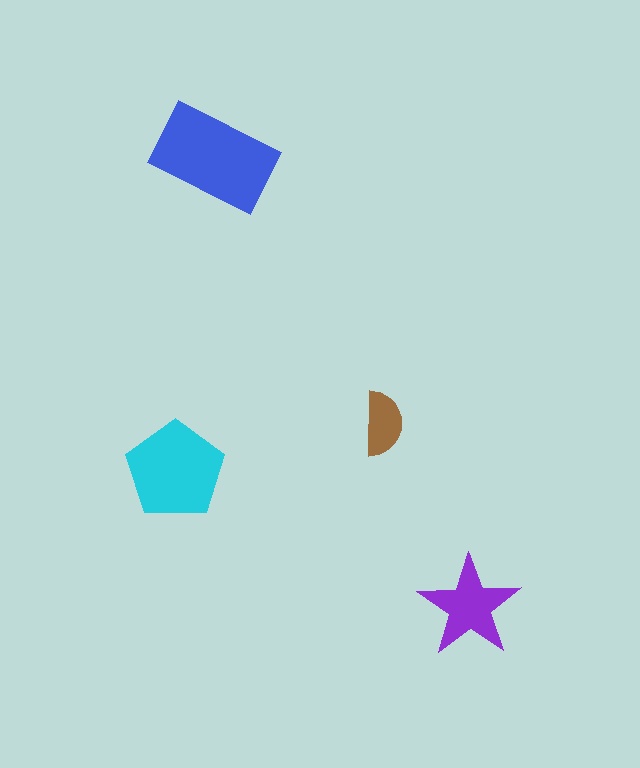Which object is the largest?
The blue rectangle.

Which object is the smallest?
The brown semicircle.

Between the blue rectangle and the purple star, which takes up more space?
The blue rectangle.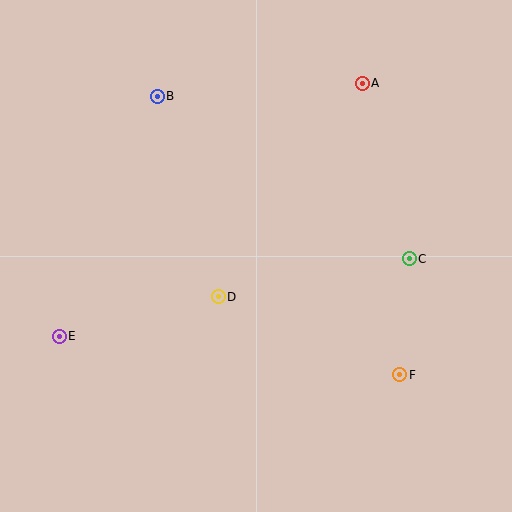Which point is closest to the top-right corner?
Point A is closest to the top-right corner.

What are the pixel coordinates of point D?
Point D is at (218, 297).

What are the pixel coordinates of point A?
Point A is at (362, 83).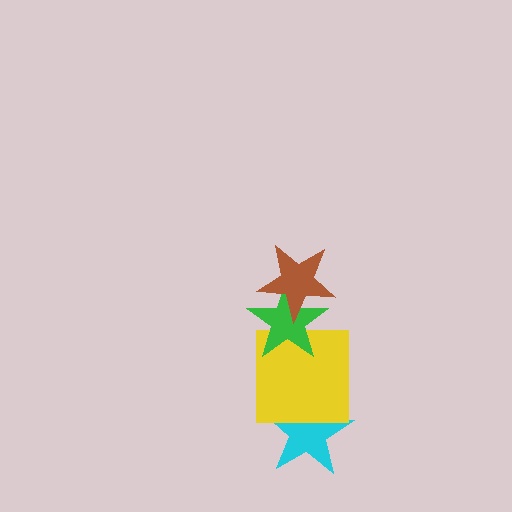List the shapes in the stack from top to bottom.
From top to bottom: the brown star, the green star, the yellow square, the cyan star.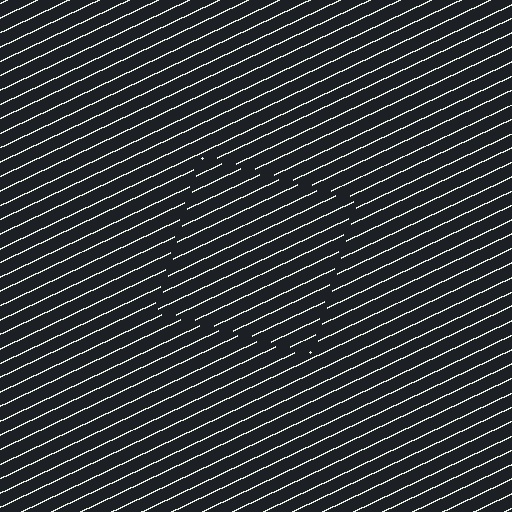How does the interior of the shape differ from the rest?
The interior of the shape contains the same grating, shifted by half a period — the contour is defined by the phase discontinuity where line-ends from the inner and outer gratings abut.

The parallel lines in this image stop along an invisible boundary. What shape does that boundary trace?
An illusory square. The interior of the shape contains the same grating, shifted by half a period — the contour is defined by the phase discontinuity where line-ends from the inner and outer gratings abut.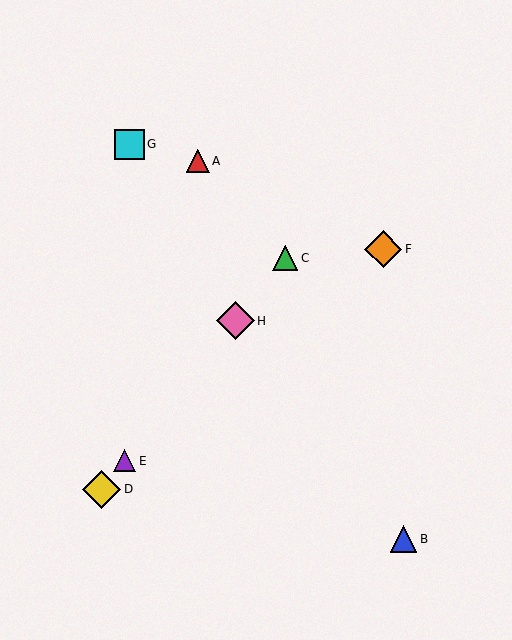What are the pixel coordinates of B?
Object B is at (404, 539).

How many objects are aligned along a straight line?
4 objects (C, D, E, H) are aligned along a straight line.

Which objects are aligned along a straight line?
Objects C, D, E, H are aligned along a straight line.